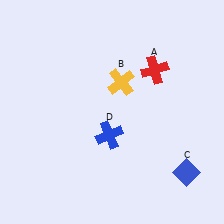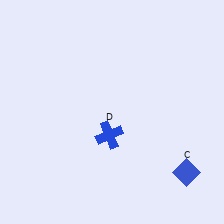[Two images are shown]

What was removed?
The yellow cross (B), the red cross (A) were removed in Image 2.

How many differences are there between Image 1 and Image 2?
There are 2 differences between the two images.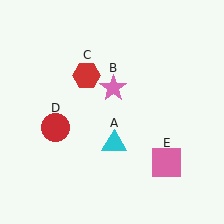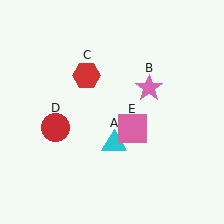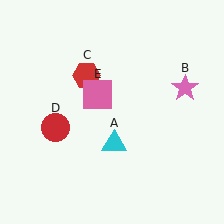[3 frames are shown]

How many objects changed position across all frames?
2 objects changed position: pink star (object B), pink square (object E).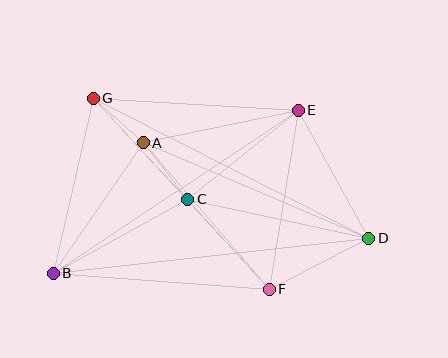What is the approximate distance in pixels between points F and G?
The distance between F and G is approximately 260 pixels.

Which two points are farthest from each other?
Points B and D are farthest from each other.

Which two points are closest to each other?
Points A and G are closest to each other.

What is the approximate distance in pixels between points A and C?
The distance between A and C is approximately 72 pixels.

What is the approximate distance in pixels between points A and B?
The distance between A and B is approximately 159 pixels.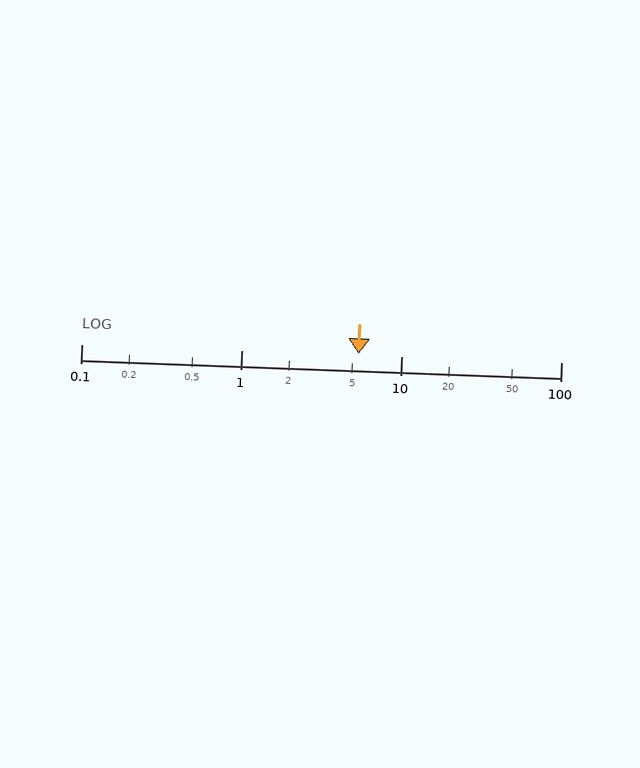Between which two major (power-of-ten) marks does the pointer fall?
The pointer is between 1 and 10.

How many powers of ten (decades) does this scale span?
The scale spans 3 decades, from 0.1 to 100.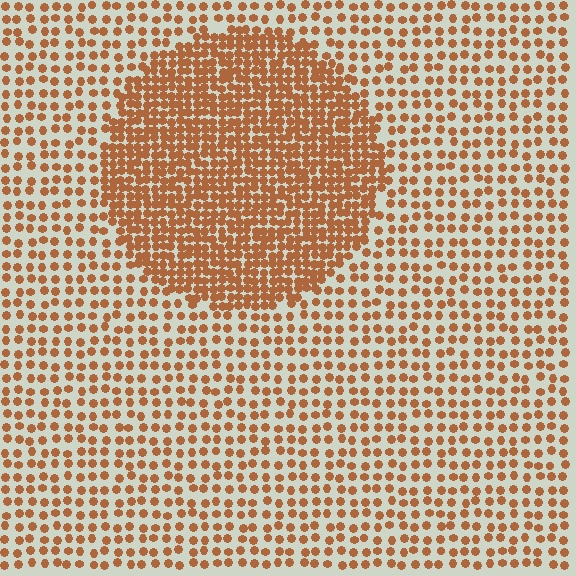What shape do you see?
I see a circle.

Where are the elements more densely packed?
The elements are more densely packed inside the circle boundary.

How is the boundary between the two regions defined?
The boundary is defined by a change in element density (approximately 2.2x ratio). All elements are the same color, size, and shape.